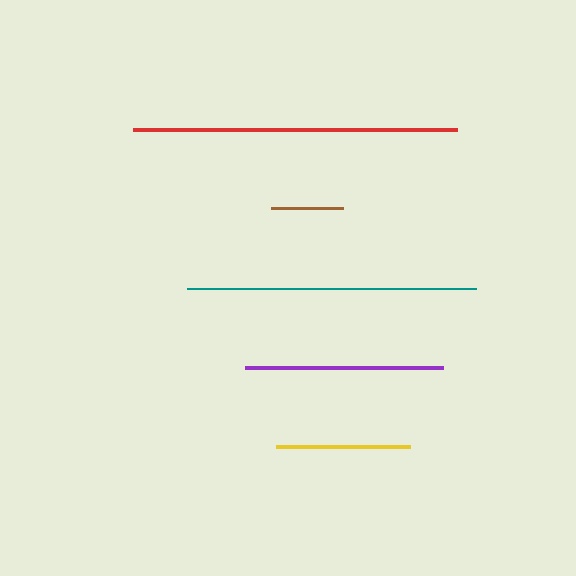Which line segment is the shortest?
The brown line is the shortest at approximately 71 pixels.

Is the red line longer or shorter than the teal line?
The red line is longer than the teal line.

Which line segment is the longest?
The red line is the longest at approximately 324 pixels.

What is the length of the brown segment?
The brown segment is approximately 71 pixels long.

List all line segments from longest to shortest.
From longest to shortest: red, teal, purple, yellow, brown.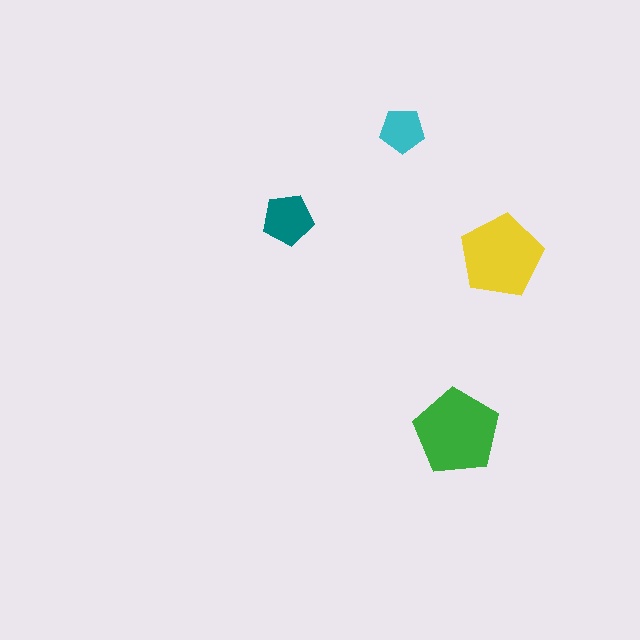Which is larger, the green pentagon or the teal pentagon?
The green one.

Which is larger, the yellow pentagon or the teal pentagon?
The yellow one.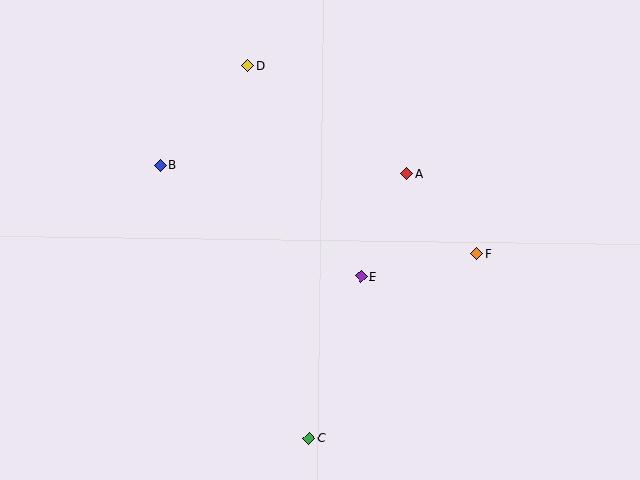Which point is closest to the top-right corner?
Point A is closest to the top-right corner.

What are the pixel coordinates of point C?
Point C is at (309, 438).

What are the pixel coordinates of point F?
Point F is at (477, 254).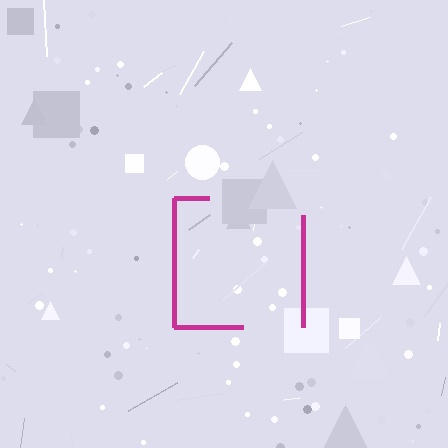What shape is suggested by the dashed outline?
The dashed outline suggests a square.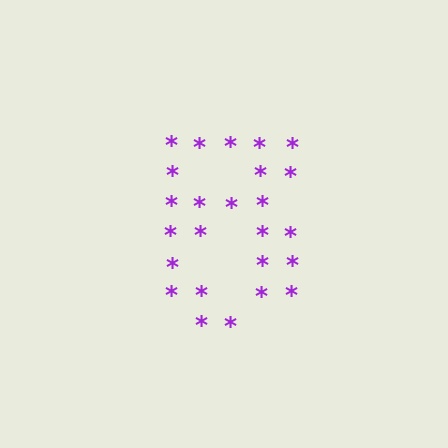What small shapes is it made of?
It is made of small asterisks.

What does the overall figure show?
The overall figure shows the digit 8.